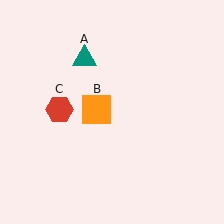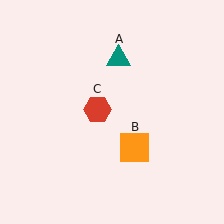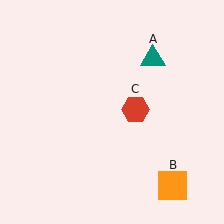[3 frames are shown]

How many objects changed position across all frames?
3 objects changed position: teal triangle (object A), orange square (object B), red hexagon (object C).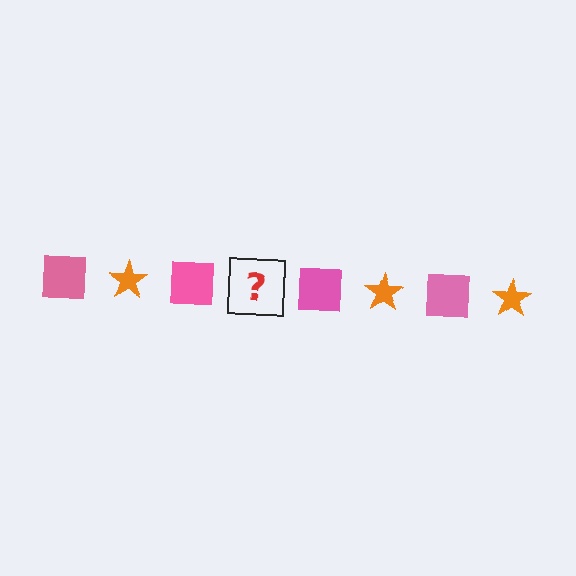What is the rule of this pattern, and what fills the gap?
The rule is that the pattern alternates between pink square and orange star. The gap should be filled with an orange star.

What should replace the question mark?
The question mark should be replaced with an orange star.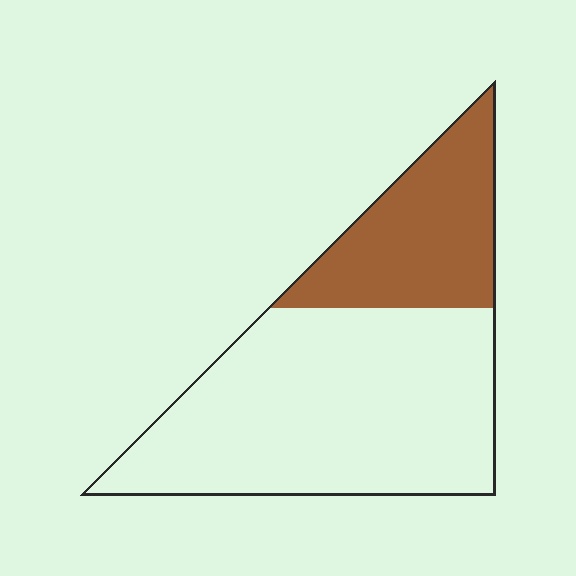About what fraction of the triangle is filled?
About one third (1/3).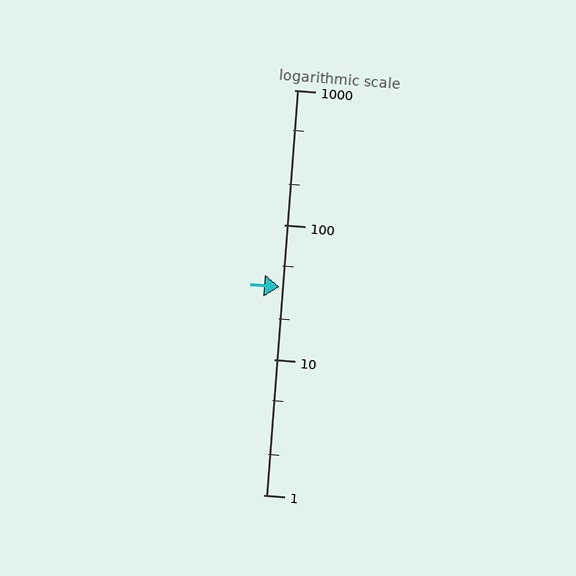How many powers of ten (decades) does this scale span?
The scale spans 3 decades, from 1 to 1000.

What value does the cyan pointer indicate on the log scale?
The pointer indicates approximately 35.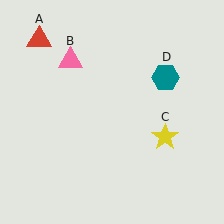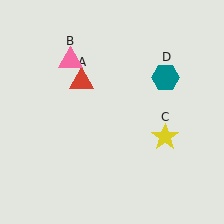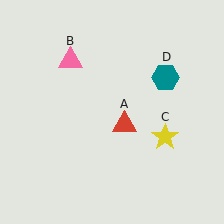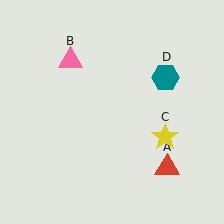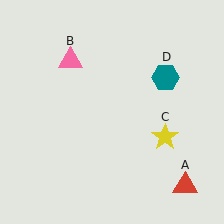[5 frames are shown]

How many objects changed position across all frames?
1 object changed position: red triangle (object A).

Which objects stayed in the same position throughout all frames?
Pink triangle (object B) and yellow star (object C) and teal hexagon (object D) remained stationary.